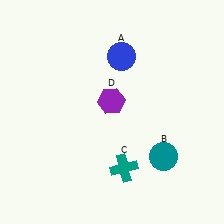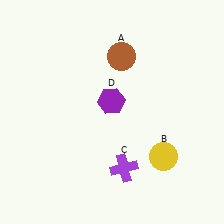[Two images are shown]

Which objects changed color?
A changed from blue to brown. B changed from teal to yellow. C changed from teal to purple.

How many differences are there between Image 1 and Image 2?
There are 3 differences between the two images.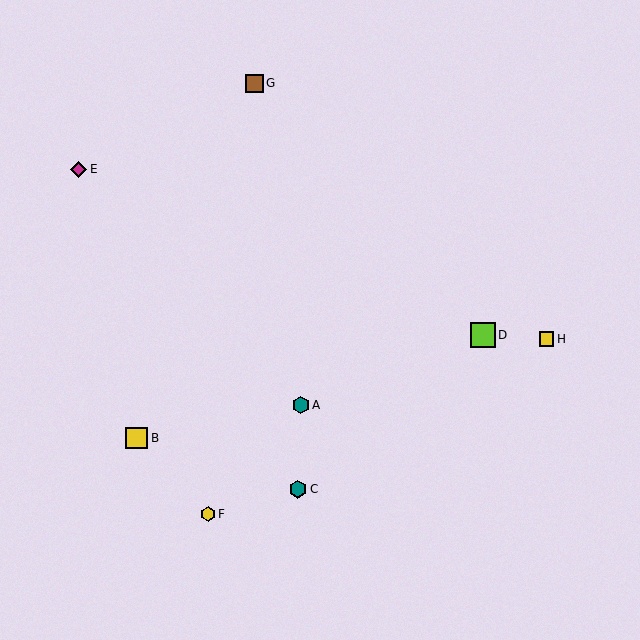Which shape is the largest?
The lime square (labeled D) is the largest.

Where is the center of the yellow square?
The center of the yellow square is at (547, 339).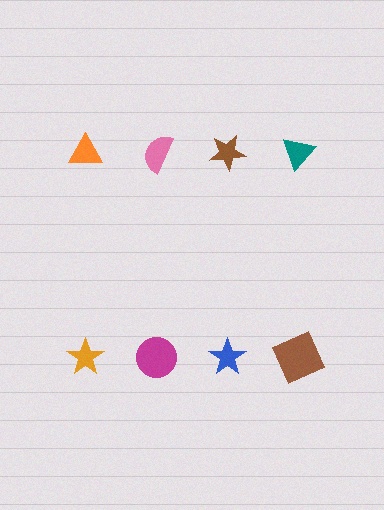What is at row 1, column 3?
A brown star.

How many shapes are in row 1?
4 shapes.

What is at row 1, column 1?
An orange triangle.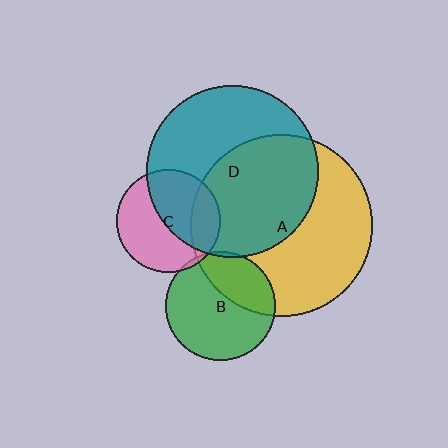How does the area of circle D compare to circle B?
Approximately 2.5 times.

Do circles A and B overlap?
Yes.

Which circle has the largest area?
Circle A (yellow).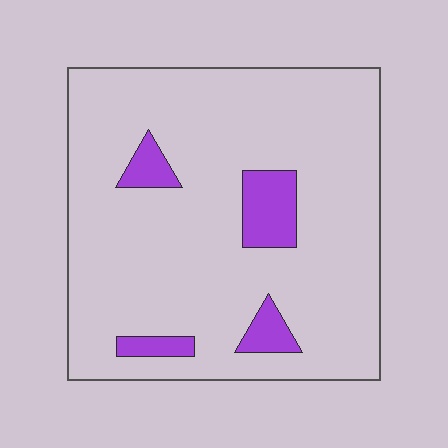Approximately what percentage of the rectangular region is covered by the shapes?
Approximately 10%.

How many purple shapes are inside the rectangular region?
4.